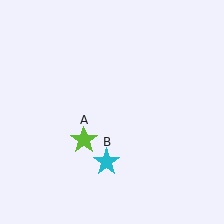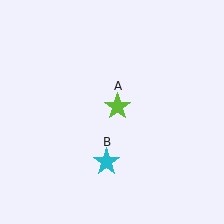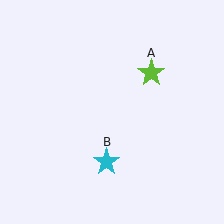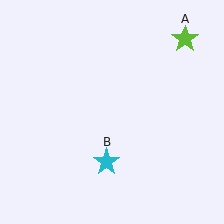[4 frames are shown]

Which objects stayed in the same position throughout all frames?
Cyan star (object B) remained stationary.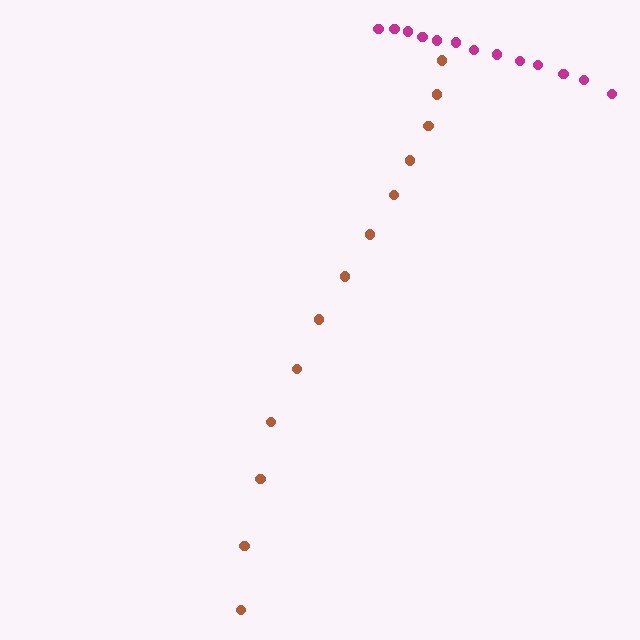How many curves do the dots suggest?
There are 2 distinct paths.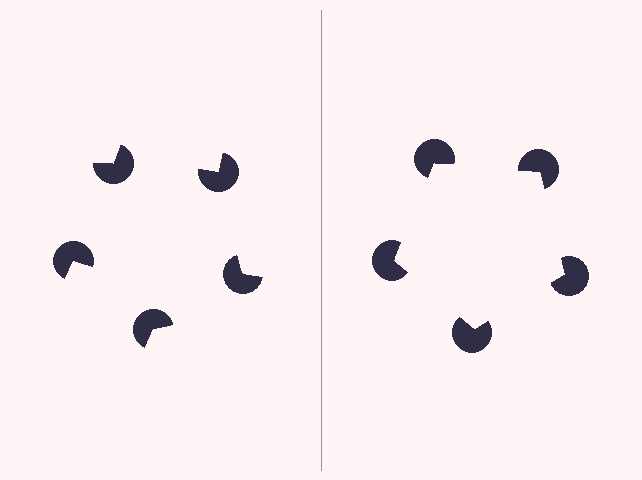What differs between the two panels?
The pac-man discs are positioned identically on both sides; only the wedge orientations differ. On the right they align to a pentagon; on the left they are misaligned.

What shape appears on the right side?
An illusory pentagon.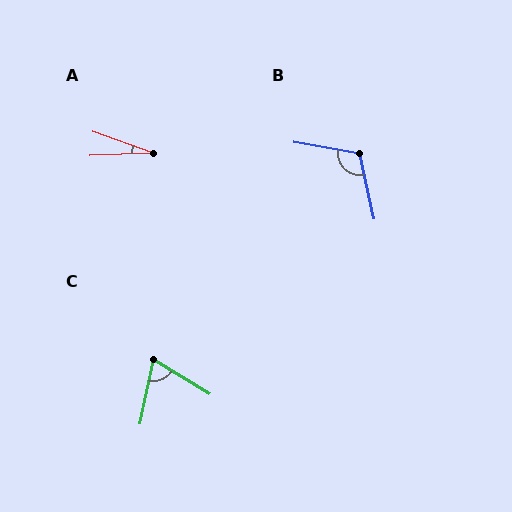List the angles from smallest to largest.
A (22°), C (70°), B (113°).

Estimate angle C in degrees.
Approximately 70 degrees.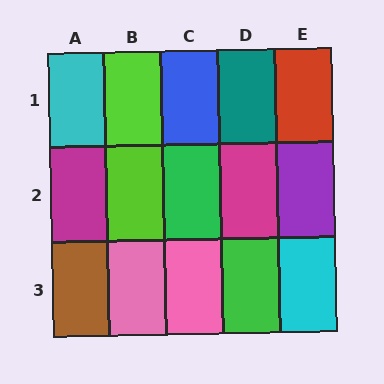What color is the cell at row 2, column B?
Lime.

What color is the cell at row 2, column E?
Purple.